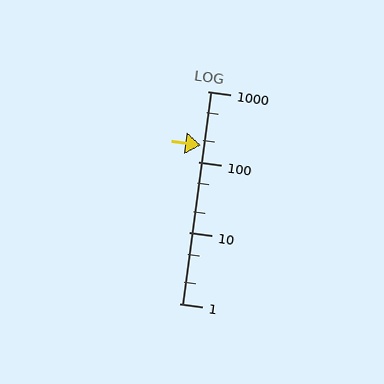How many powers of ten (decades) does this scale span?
The scale spans 3 decades, from 1 to 1000.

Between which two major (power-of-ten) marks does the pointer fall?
The pointer is between 100 and 1000.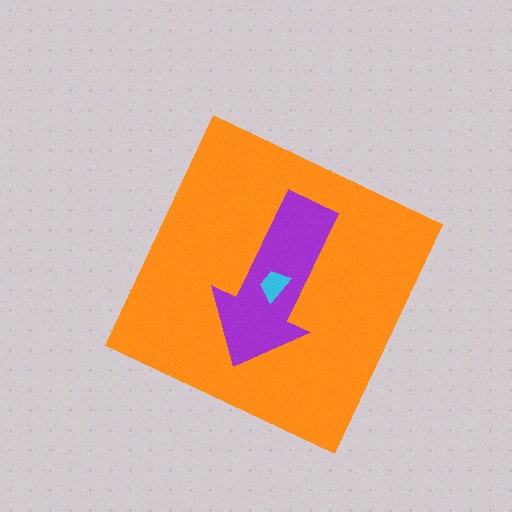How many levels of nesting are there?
3.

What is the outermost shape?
The orange diamond.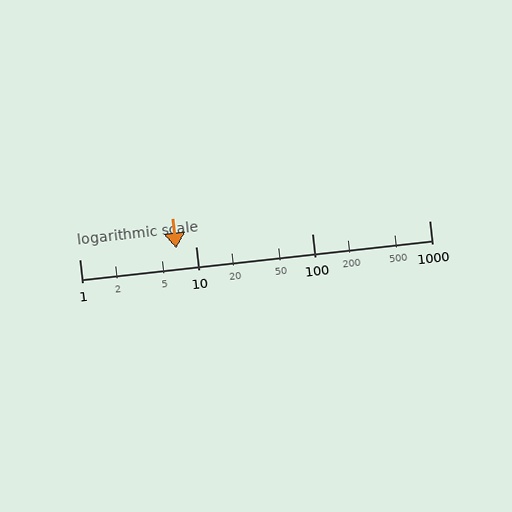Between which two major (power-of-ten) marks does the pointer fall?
The pointer is between 1 and 10.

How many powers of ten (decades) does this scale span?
The scale spans 3 decades, from 1 to 1000.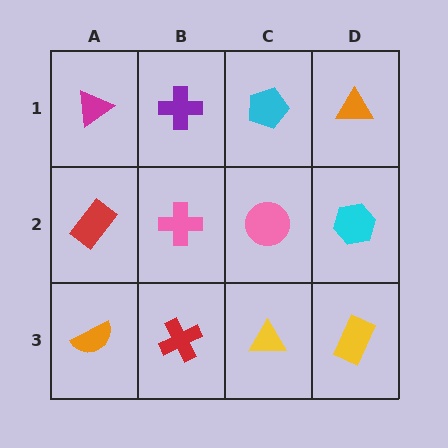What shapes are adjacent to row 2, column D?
An orange triangle (row 1, column D), a yellow rectangle (row 3, column D), a pink circle (row 2, column C).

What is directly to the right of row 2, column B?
A pink circle.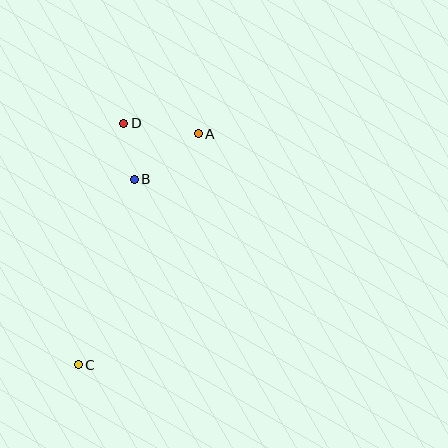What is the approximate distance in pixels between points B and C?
The distance between B and C is approximately 194 pixels.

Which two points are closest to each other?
Points B and D are closest to each other.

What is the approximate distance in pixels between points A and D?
The distance between A and D is approximately 75 pixels.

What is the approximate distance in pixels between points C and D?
The distance between C and D is approximately 246 pixels.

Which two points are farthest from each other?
Points A and C are farthest from each other.